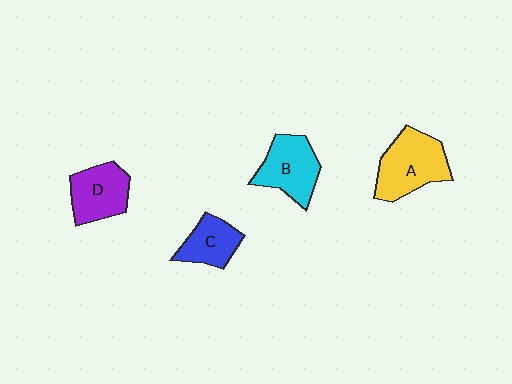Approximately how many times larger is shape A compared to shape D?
Approximately 1.3 times.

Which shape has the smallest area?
Shape C (blue).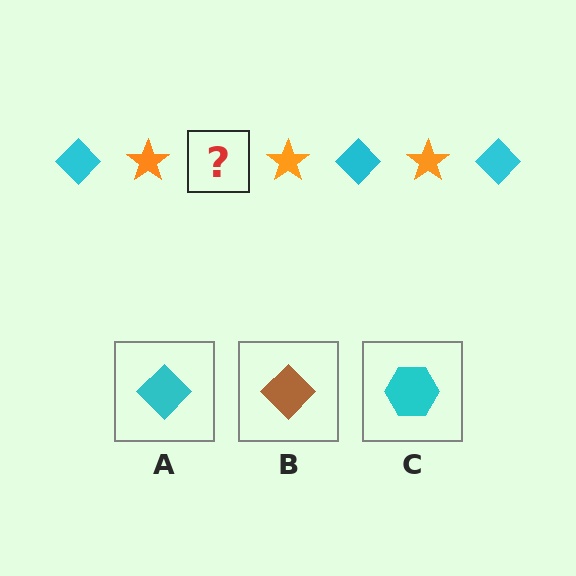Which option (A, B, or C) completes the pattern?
A.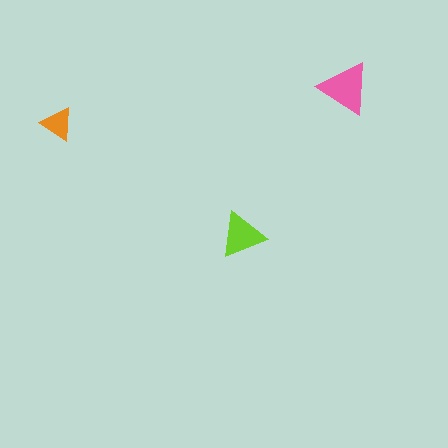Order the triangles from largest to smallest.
the pink one, the lime one, the orange one.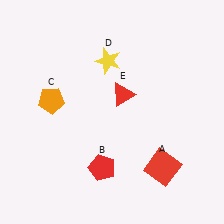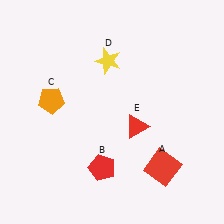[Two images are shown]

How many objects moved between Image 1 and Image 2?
1 object moved between the two images.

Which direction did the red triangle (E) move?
The red triangle (E) moved down.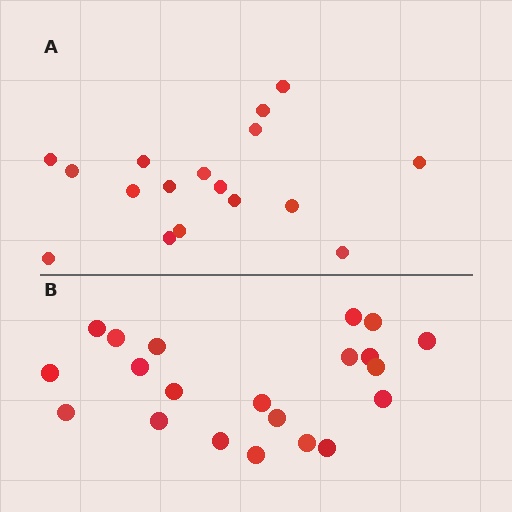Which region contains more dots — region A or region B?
Region B (the bottom region) has more dots.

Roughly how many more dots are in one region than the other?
Region B has about 4 more dots than region A.